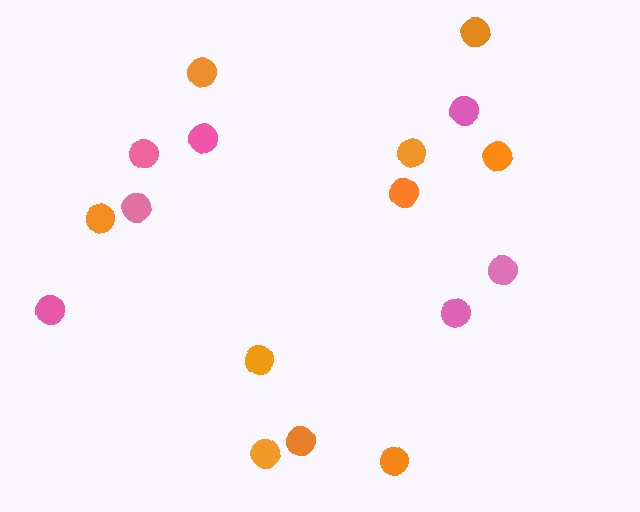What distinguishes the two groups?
There are 2 groups: one group of orange circles (10) and one group of pink circles (7).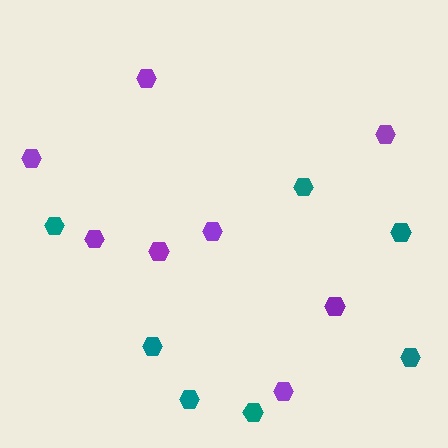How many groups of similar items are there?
There are 2 groups: one group of purple hexagons (8) and one group of teal hexagons (7).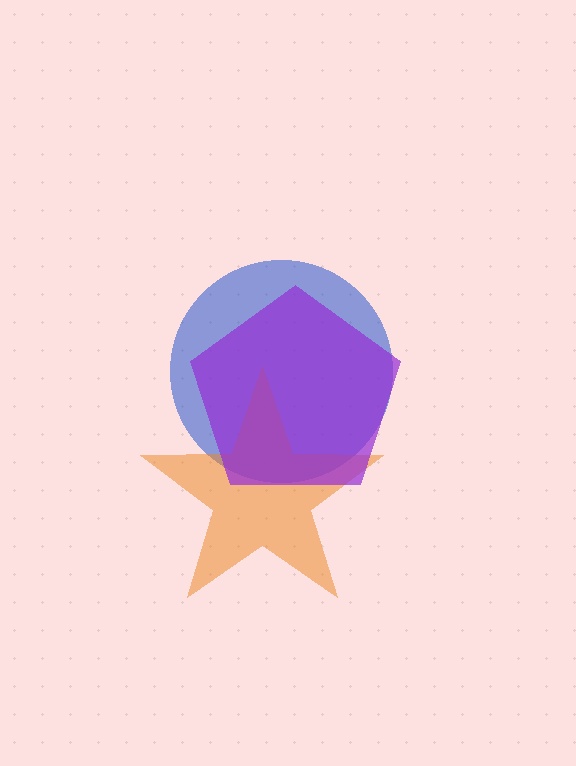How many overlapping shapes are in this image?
There are 3 overlapping shapes in the image.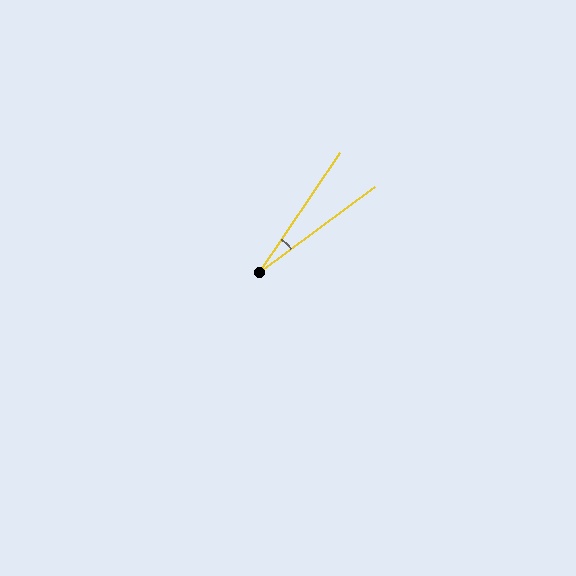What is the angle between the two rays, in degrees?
Approximately 20 degrees.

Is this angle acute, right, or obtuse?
It is acute.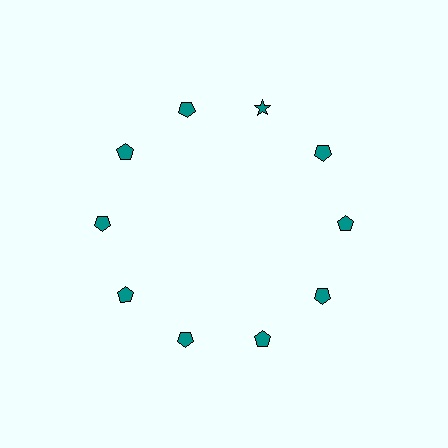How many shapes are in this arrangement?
There are 10 shapes arranged in a ring pattern.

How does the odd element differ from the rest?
It has a different shape: star instead of pentagon.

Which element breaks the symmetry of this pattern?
The teal star at roughly the 1 o'clock position breaks the symmetry. All other shapes are teal pentagons.